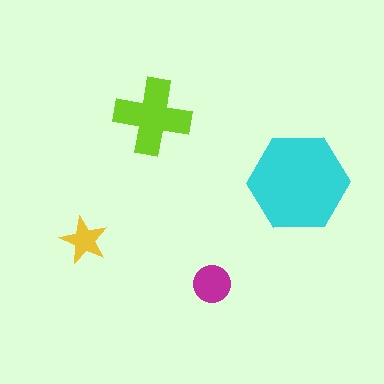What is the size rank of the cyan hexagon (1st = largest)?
1st.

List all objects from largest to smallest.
The cyan hexagon, the lime cross, the magenta circle, the yellow star.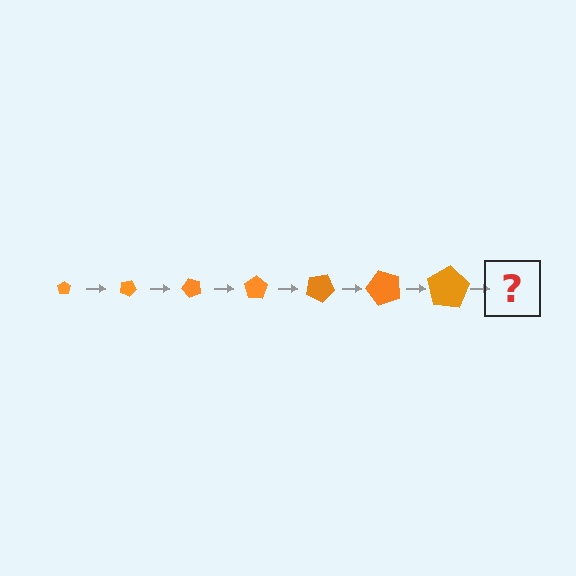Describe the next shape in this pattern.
It should be a pentagon, larger than the previous one and rotated 175 degrees from the start.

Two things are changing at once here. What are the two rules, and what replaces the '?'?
The two rules are that the pentagon grows larger each step and it rotates 25 degrees each step. The '?' should be a pentagon, larger than the previous one and rotated 175 degrees from the start.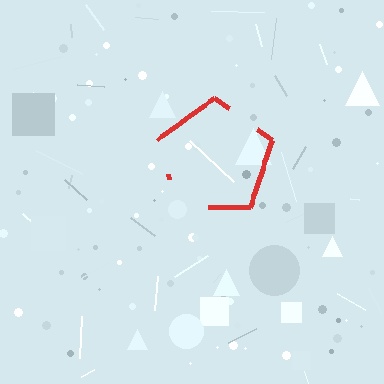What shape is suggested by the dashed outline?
The dashed outline suggests a pentagon.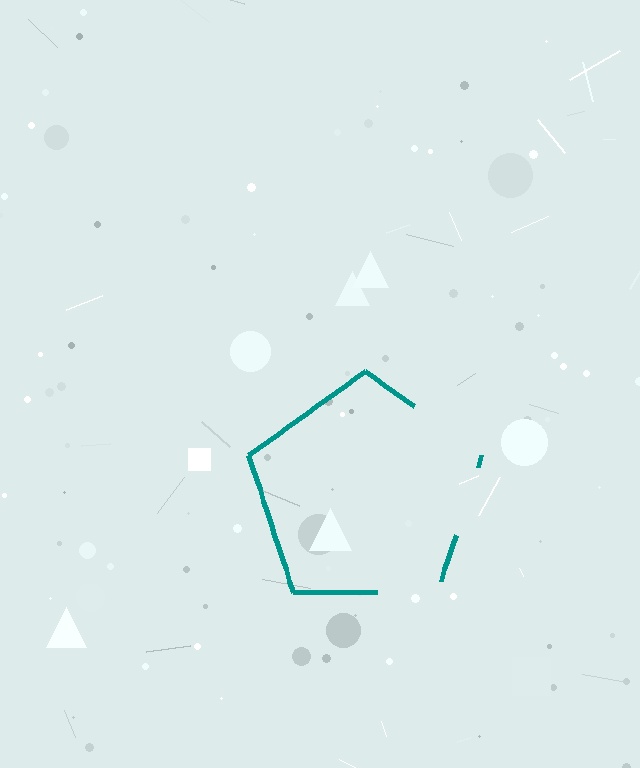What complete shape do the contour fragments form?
The contour fragments form a pentagon.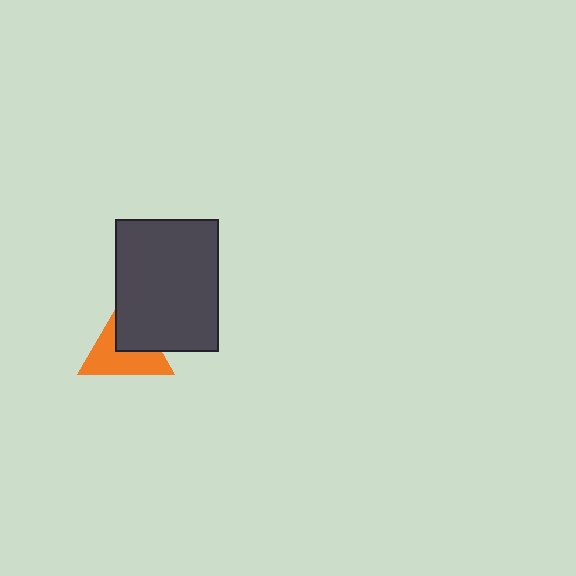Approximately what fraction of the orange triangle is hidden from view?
Roughly 39% of the orange triangle is hidden behind the dark gray rectangle.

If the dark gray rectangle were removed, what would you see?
You would see the complete orange triangle.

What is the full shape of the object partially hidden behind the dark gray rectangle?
The partially hidden object is an orange triangle.